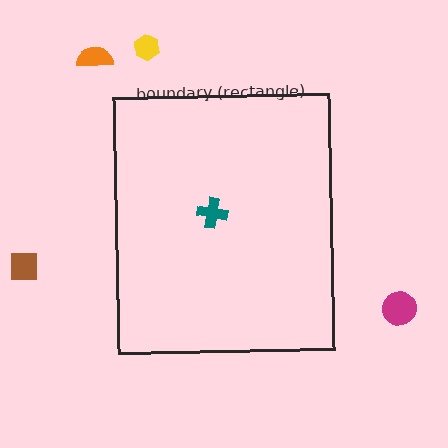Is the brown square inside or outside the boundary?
Outside.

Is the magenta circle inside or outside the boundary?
Outside.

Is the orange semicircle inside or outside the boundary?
Outside.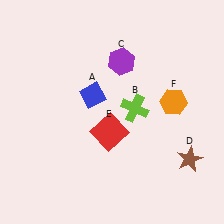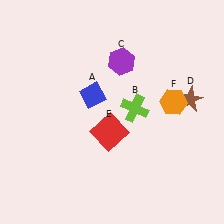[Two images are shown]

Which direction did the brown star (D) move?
The brown star (D) moved up.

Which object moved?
The brown star (D) moved up.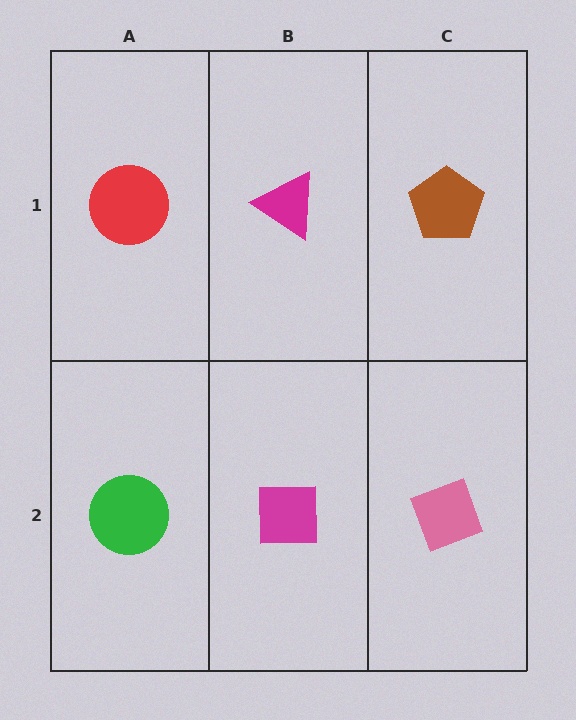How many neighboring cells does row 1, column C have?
2.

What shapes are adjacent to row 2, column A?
A red circle (row 1, column A), a magenta square (row 2, column B).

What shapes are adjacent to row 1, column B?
A magenta square (row 2, column B), a red circle (row 1, column A), a brown pentagon (row 1, column C).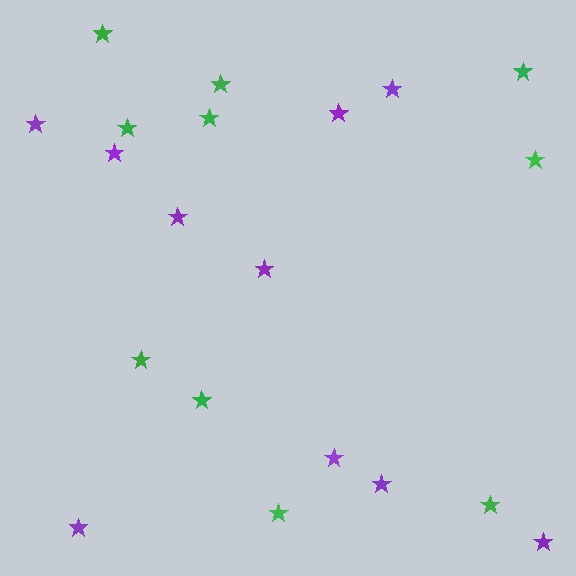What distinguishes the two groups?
There are 2 groups: one group of purple stars (10) and one group of green stars (10).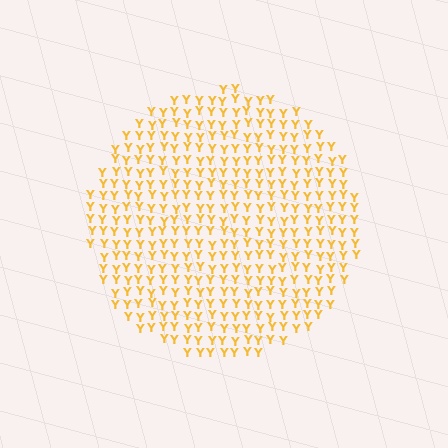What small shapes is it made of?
It is made of small letter Y's.